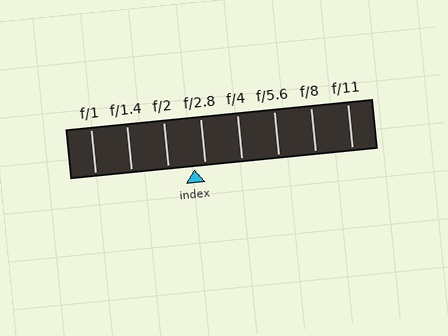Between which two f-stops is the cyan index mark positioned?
The index mark is between f/2 and f/2.8.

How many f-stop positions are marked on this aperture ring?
There are 8 f-stop positions marked.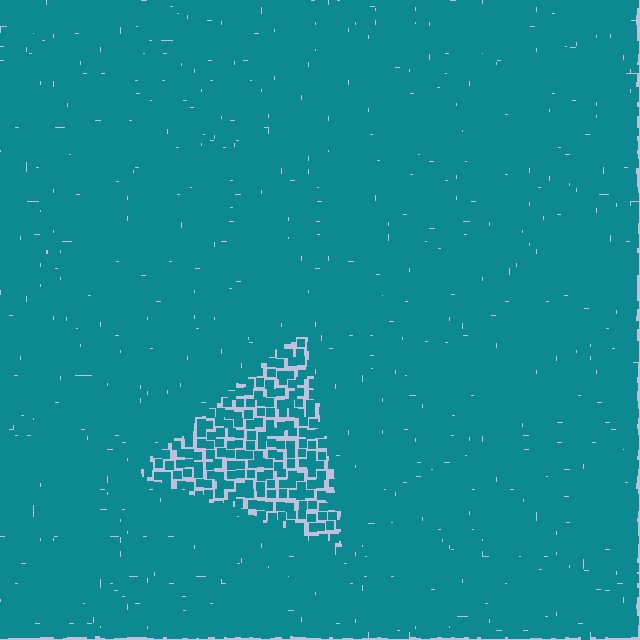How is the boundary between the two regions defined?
The boundary is defined by a change in element density (approximately 2.3x ratio). All elements are the same color, size, and shape.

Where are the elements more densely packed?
The elements are more densely packed outside the triangle boundary.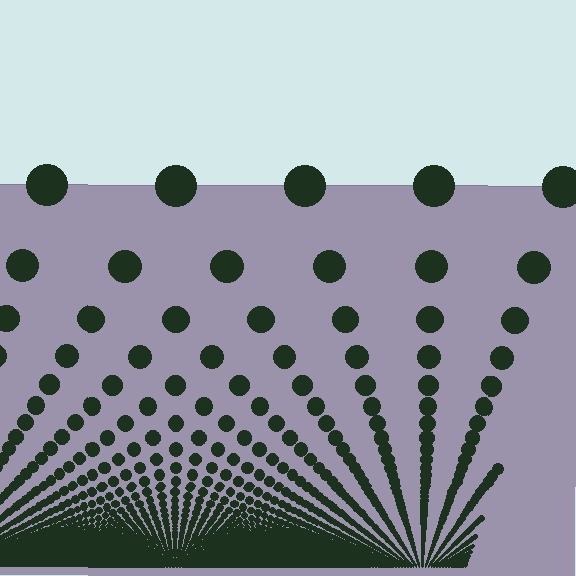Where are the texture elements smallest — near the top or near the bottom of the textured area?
Near the bottom.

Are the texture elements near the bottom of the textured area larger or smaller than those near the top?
Smaller. The gradient is inverted — elements near the bottom are smaller and denser.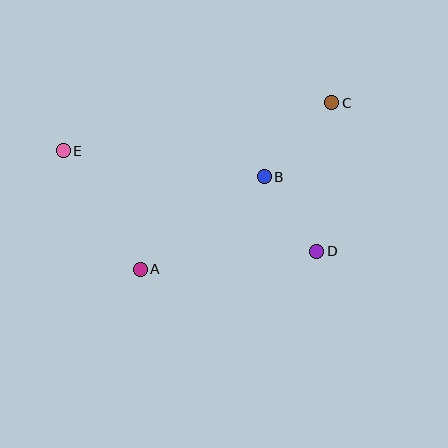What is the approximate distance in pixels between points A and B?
The distance between A and B is approximately 155 pixels.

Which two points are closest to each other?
Points B and D are closest to each other.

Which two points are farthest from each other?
Points C and E are farthest from each other.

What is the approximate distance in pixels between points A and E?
The distance between A and E is approximately 141 pixels.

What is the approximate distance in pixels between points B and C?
The distance between B and C is approximately 100 pixels.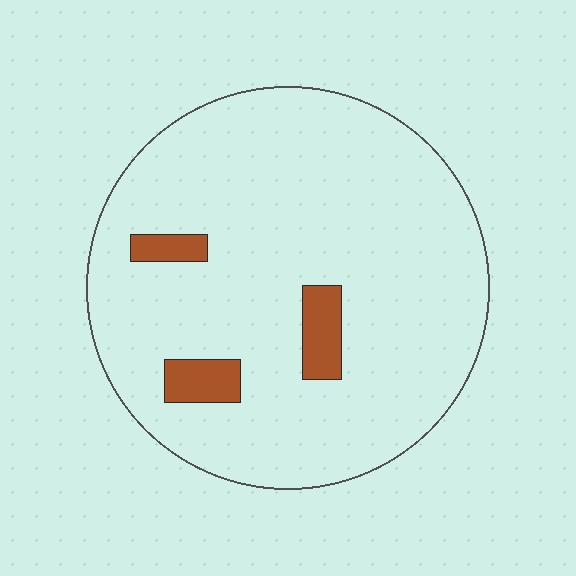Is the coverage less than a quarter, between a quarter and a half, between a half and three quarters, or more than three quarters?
Less than a quarter.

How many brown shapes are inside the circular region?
3.